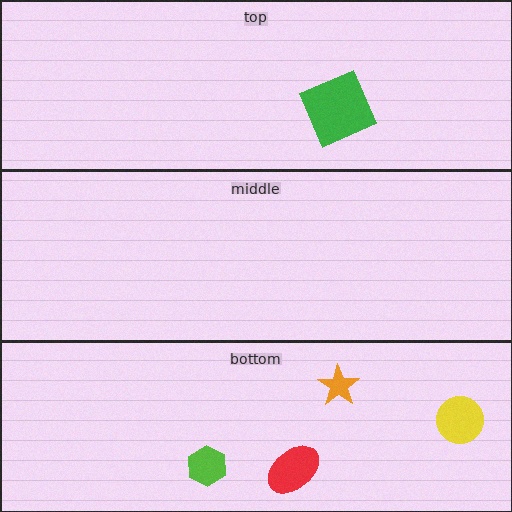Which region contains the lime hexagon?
The bottom region.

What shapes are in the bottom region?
The yellow circle, the orange star, the red ellipse, the lime hexagon.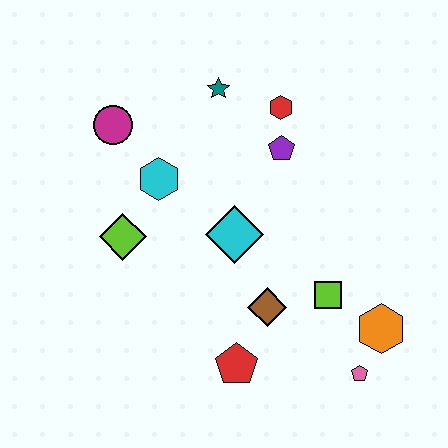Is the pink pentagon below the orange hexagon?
Yes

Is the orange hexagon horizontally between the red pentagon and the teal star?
No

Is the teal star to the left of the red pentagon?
Yes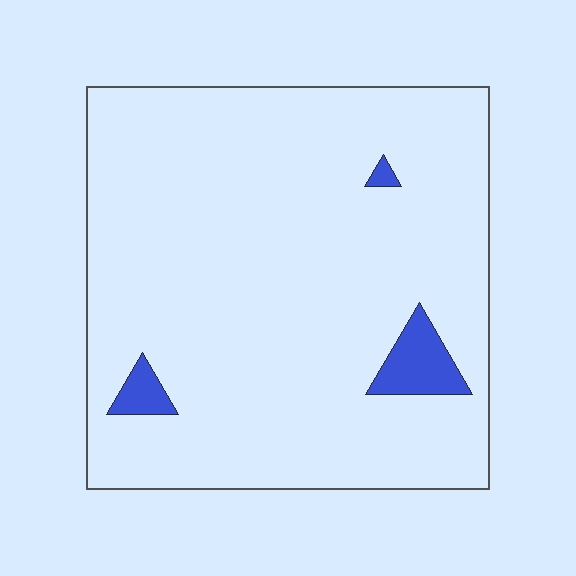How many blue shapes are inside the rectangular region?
3.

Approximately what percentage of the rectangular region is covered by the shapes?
Approximately 5%.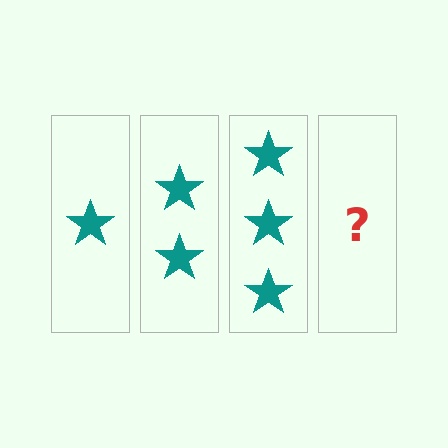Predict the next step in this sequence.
The next step is 4 stars.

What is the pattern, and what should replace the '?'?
The pattern is that each step adds one more star. The '?' should be 4 stars.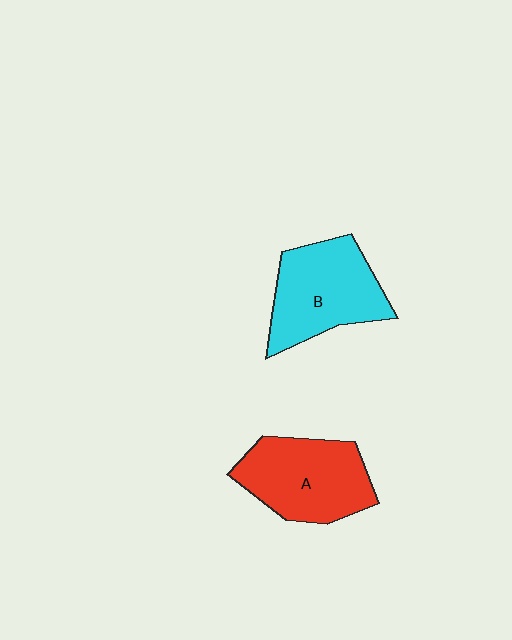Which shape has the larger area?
Shape B (cyan).